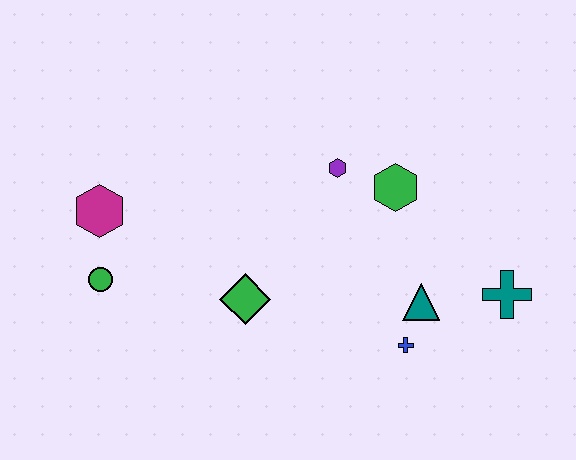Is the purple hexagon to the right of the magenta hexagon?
Yes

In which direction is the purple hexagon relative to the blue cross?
The purple hexagon is above the blue cross.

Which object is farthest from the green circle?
The teal cross is farthest from the green circle.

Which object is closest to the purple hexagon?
The green hexagon is closest to the purple hexagon.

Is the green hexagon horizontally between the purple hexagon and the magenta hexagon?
No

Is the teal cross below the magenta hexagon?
Yes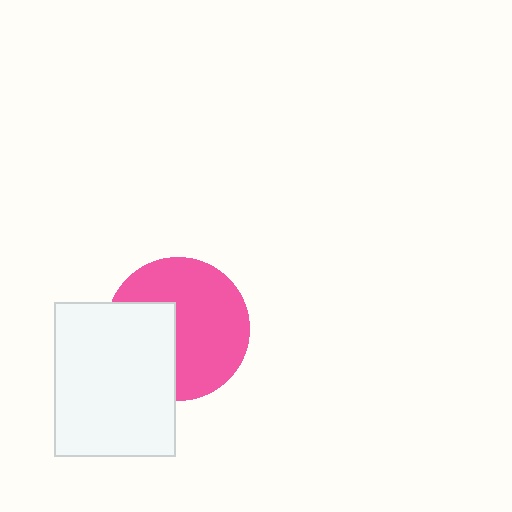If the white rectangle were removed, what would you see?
You would see the complete pink circle.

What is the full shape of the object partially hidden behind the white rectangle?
The partially hidden object is a pink circle.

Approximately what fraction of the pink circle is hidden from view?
Roughly 35% of the pink circle is hidden behind the white rectangle.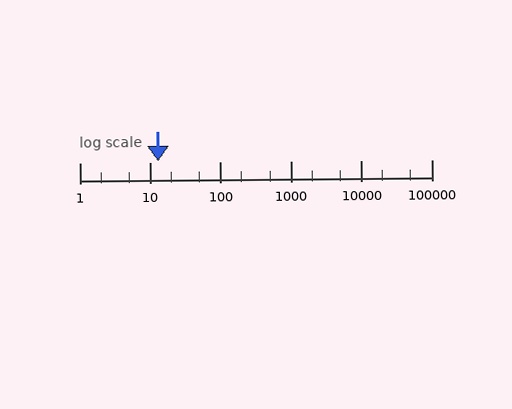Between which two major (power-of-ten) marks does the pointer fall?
The pointer is between 10 and 100.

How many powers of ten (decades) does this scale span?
The scale spans 5 decades, from 1 to 100000.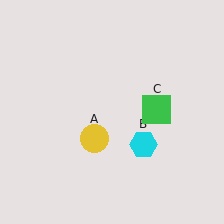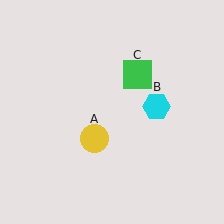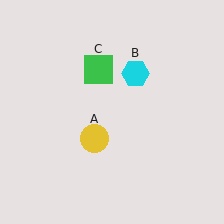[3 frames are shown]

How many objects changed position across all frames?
2 objects changed position: cyan hexagon (object B), green square (object C).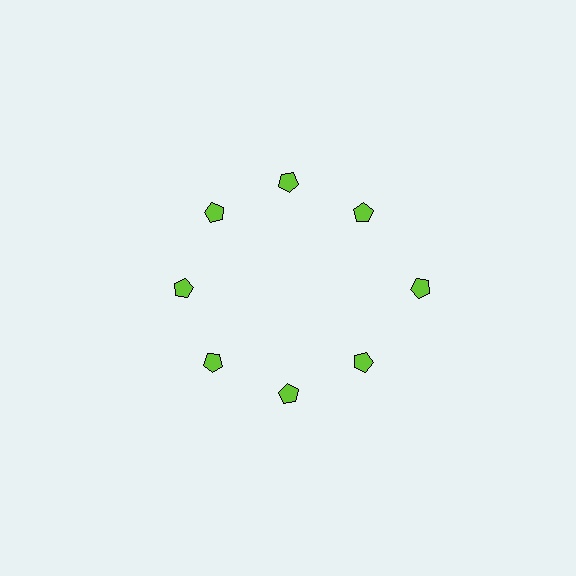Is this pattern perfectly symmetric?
No. The 8 lime pentagons are arranged in a ring, but one element near the 3 o'clock position is pushed outward from the center, breaking the 8-fold rotational symmetry.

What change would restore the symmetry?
The symmetry would be restored by moving it inward, back onto the ring so that all 8 pentagons sit at equal angles and equal distance from the center.